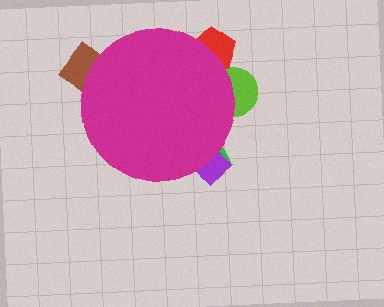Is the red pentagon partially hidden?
Yes, the red pentagon is partially hidden behind the magenta circle.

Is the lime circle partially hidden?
Yes, the lime circle is partially hidden behind the magenta circle.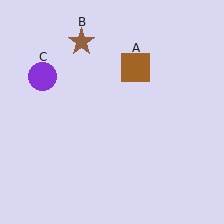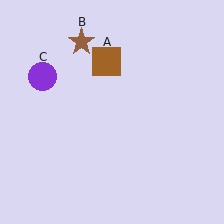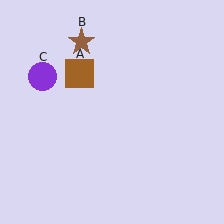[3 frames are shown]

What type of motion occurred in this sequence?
The brown square (object A) rotated counterclockwise around the center of the scene.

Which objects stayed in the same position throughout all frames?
Brown star (object B) and purple circle (object C) remained stationary.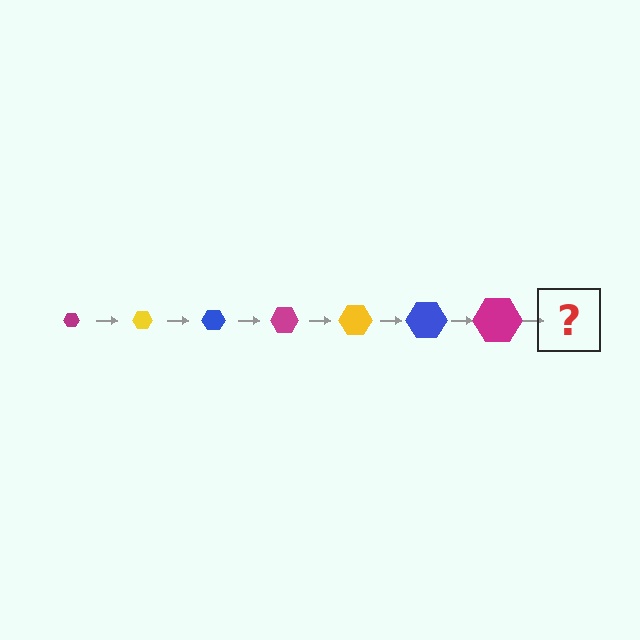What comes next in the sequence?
The next element should be a yellow hexagon, larger than the previous one.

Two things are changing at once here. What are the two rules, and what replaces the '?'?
The two rules are that the hexagon grows larger each step and the color cycles through magenta, yellow, and blue. The '?' should be a yellow hexagon, larger than the previous one.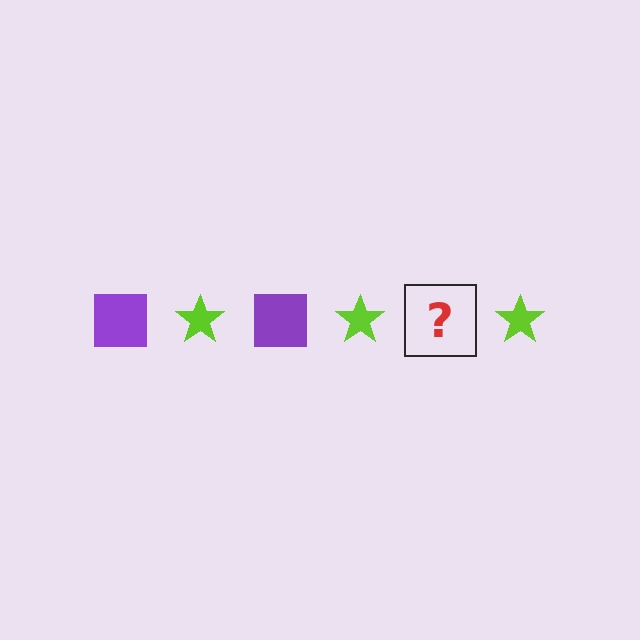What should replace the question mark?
The question mark should be replaced with a purple square.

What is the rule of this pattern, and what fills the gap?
The rule is that the pattern alternates between purple square and lime star. The gap should be filled with a purple square.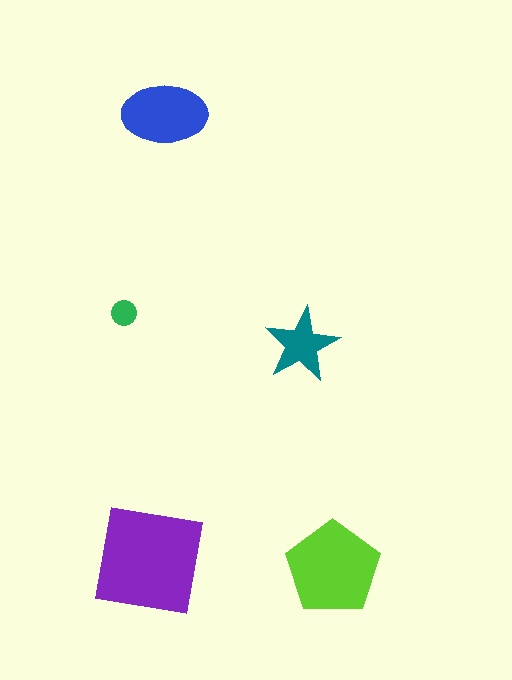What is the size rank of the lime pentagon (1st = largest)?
2nd.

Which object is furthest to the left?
The green circle is leftmost.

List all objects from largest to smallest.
The purple square, the lime pentagon, the blue ellipse, the teal star, the green circle.